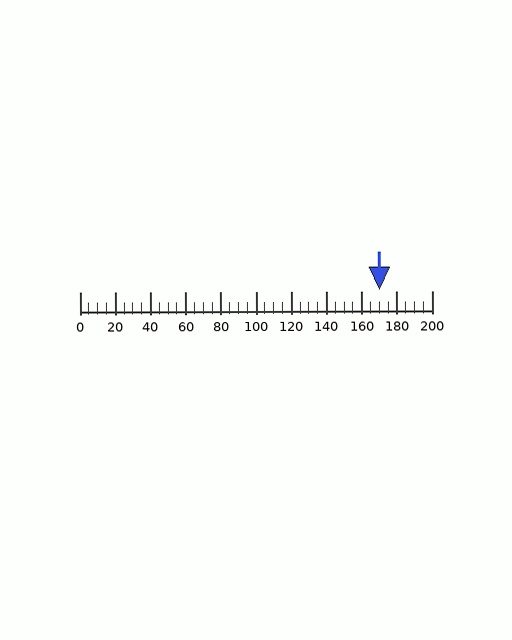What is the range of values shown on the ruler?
The ruler shows values from 0 to 200.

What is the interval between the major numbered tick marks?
The major tick marks are spaced 20 units apart.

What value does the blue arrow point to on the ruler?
The blue arrow points to approximately 170.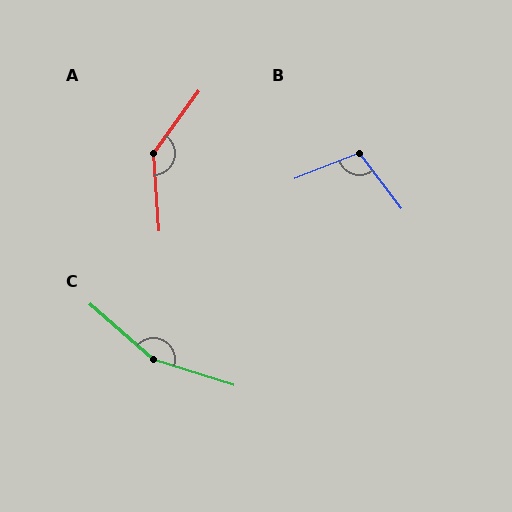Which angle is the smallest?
B, at approximately 106 degrees.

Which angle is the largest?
C, at approximately 157 degrees.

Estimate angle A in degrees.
Approximately 139 degrees.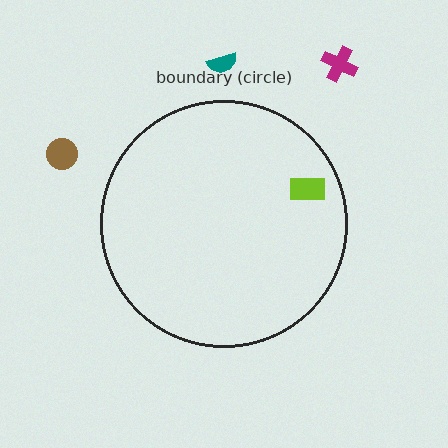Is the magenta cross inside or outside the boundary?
Outside.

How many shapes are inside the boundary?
1 inside, 3 outside.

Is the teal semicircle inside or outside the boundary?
Outside.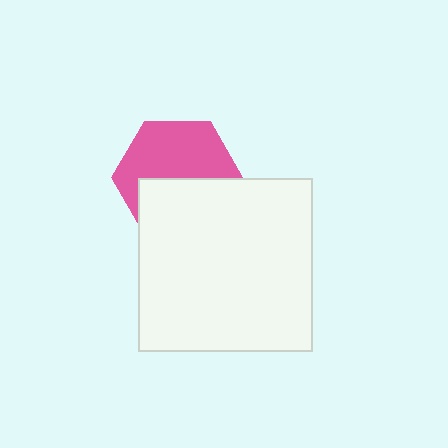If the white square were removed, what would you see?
You would see the complete pink hexagon.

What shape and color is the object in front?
The object in front is a white square.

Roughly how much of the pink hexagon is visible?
About half of it is visible (roughly 55%).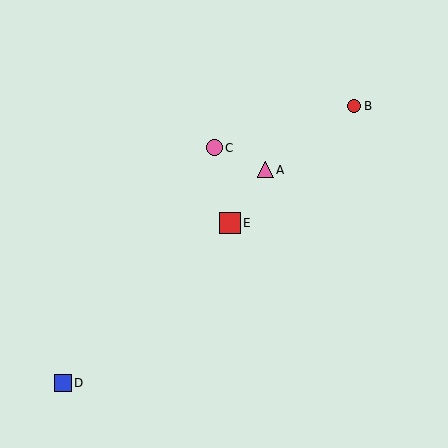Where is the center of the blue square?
The center of the blue square is at (63, 383).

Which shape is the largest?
The red square (labeled E) is the largest.